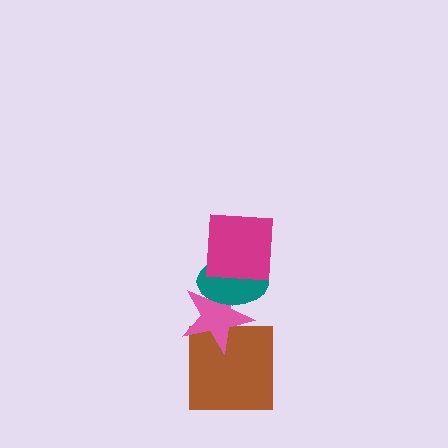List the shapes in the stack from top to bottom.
From top to bottom: the magenta square, the teal ellipse, the pink star, the brown square.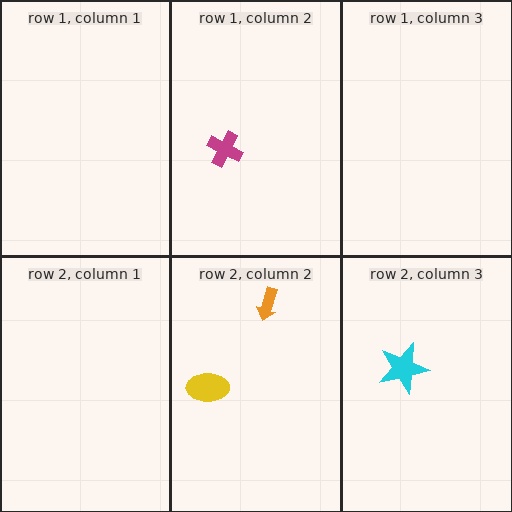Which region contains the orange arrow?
The row 2, column 2 region.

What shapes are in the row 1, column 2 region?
The magenta cross.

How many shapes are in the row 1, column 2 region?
1.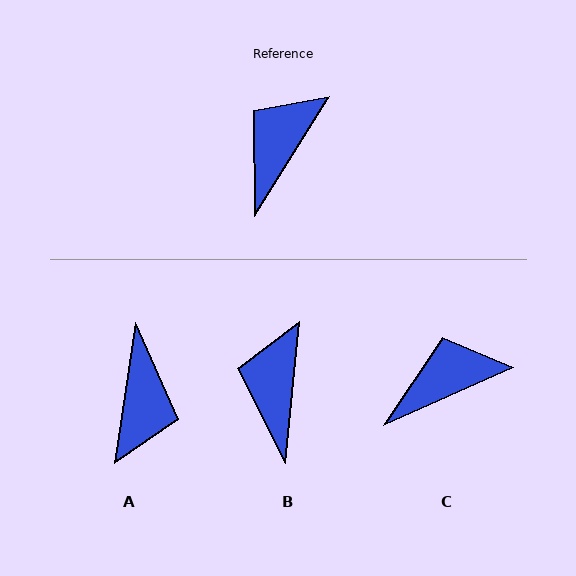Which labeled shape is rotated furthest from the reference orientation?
A, about 156 degrees away.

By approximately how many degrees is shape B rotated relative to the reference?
Approximately 26 degrees counter-clockwise.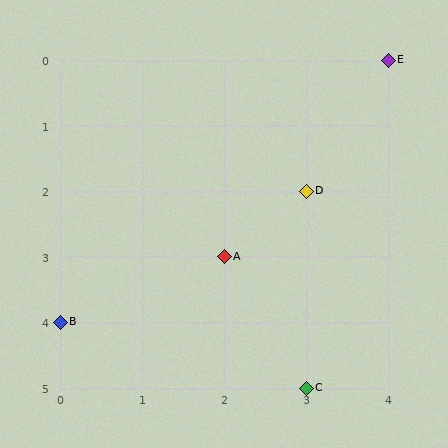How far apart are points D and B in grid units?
Points D and B are 3 columns and 2 rows apart (about 3.6 grid units diagonally).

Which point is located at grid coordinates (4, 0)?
Point E is at (4, 0).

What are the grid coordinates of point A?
Point A is at grid coordinates (2, 3).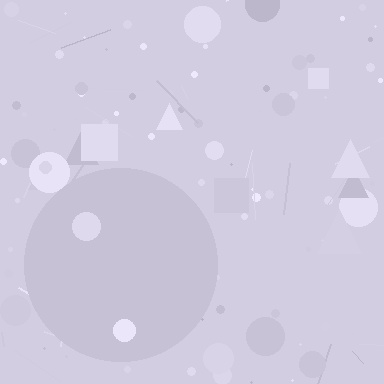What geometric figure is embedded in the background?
A circle is embedded in the background.